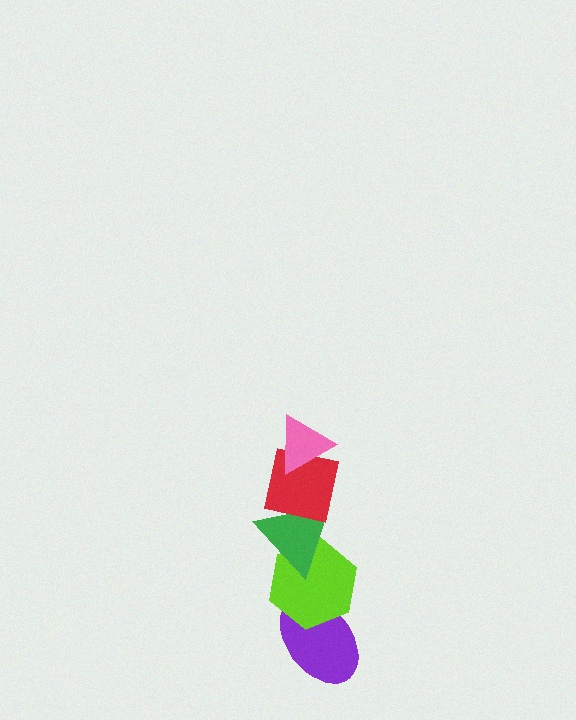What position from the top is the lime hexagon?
The lime hexagon is 4th from the top.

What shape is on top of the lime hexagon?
The green triangle is on top of the lime hexagon.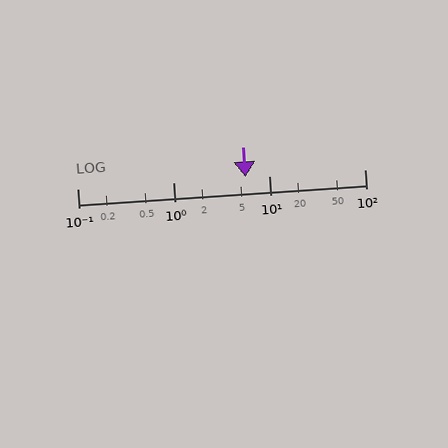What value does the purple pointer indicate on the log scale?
The pointer indicates approximately 5.7.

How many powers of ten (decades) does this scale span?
The scale spans 3 decades, from 0.1 to 100.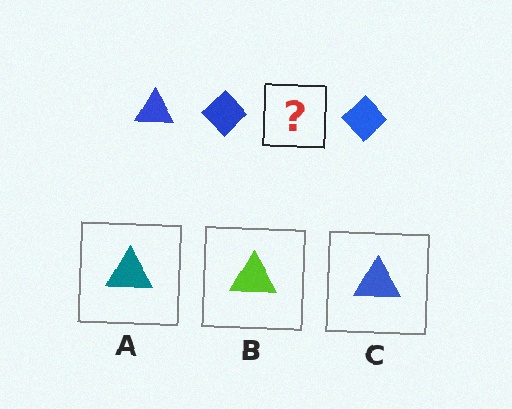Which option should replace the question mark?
Option C.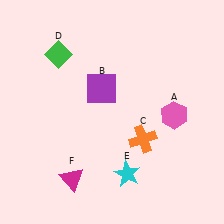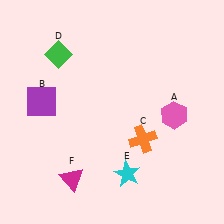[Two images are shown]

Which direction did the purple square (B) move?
The purple square (B) moved left.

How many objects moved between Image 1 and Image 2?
1 object moved between the two images.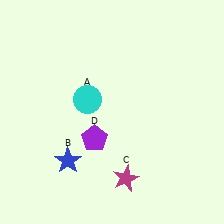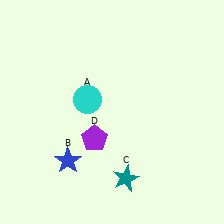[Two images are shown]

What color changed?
The star (C) changed from magenta in Image 1 to teal in Image 2.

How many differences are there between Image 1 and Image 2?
There is 1 difference between the two images.